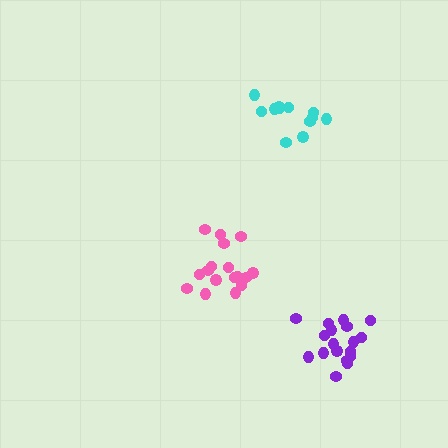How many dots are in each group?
Group 1: 18 dots, Group 2: 12 dots, Group 3: 17 dots (47 total).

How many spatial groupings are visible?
There are 3 spatial groupings.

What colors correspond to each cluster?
The clusters are colored: purple, cyan, pink.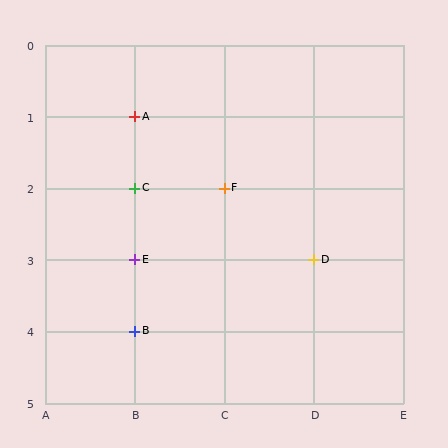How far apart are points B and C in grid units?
Points B and C are 2 rows apart.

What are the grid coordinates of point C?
Point C is at grid coordinates (B, 2).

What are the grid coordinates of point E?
Point E is at grid coordinates (B, 3).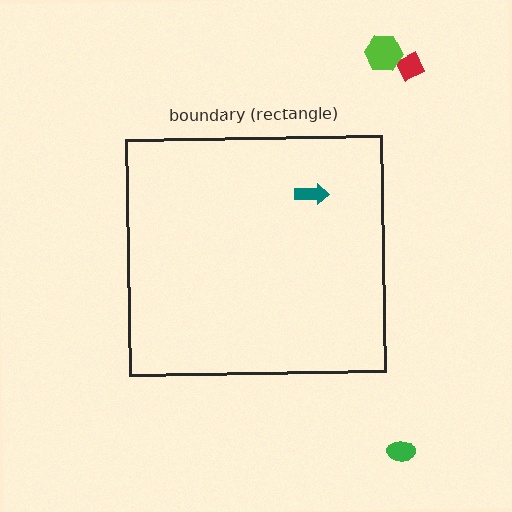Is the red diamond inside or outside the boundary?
Outside.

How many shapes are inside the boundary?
1 inside, 3 outside.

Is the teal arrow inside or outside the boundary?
Inside.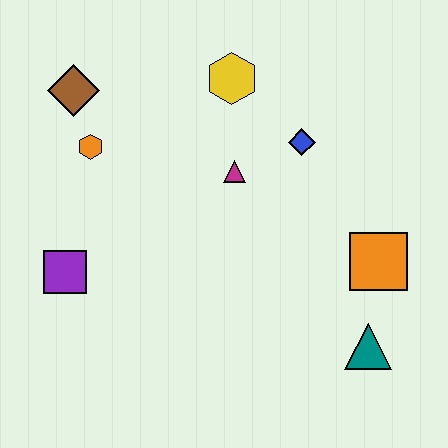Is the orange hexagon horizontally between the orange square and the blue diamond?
No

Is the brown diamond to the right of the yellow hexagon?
No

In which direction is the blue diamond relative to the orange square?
The blue diamond is above the orange square.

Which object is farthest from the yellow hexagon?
The teal triangle is farthest from the yellow hexagon.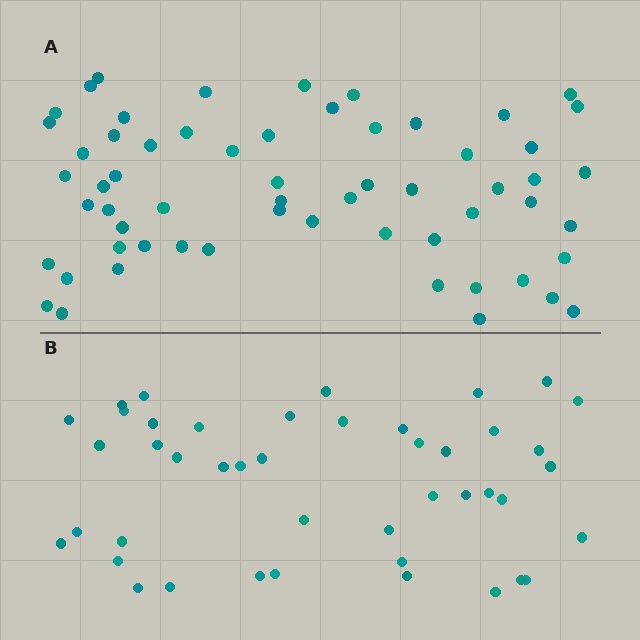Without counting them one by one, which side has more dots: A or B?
Region A (the top region) has more dots.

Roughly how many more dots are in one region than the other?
Region A has approximately 15 more dots than region B.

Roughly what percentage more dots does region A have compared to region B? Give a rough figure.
About 35% more.